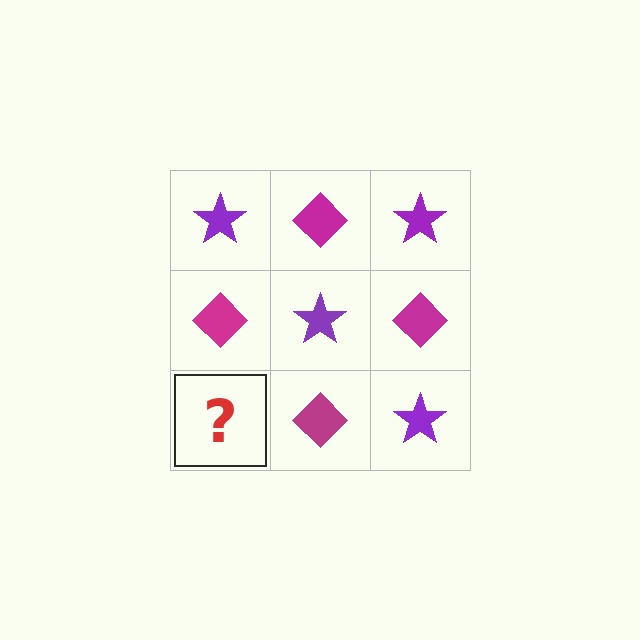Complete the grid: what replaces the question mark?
The question mark should be replaced with a purple star.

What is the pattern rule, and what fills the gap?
The rule is that it alternates purple star and magenta diamond in a checkerboard pattern. The gap should be filled with a purple star.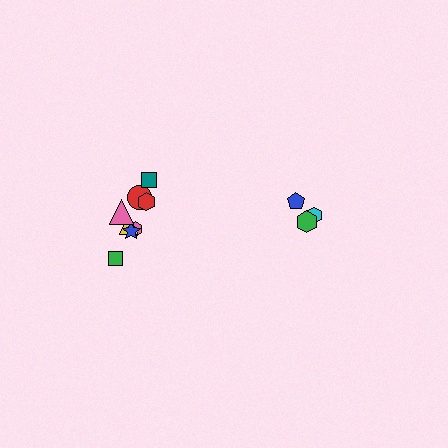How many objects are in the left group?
There are 8 objects.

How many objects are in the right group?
There are 3 objects.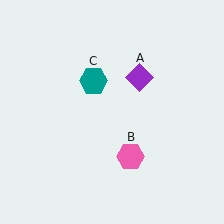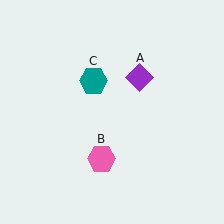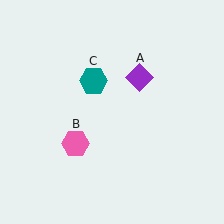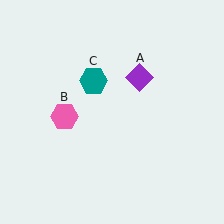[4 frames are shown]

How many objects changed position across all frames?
1 object changed position: pink hexagon (object B).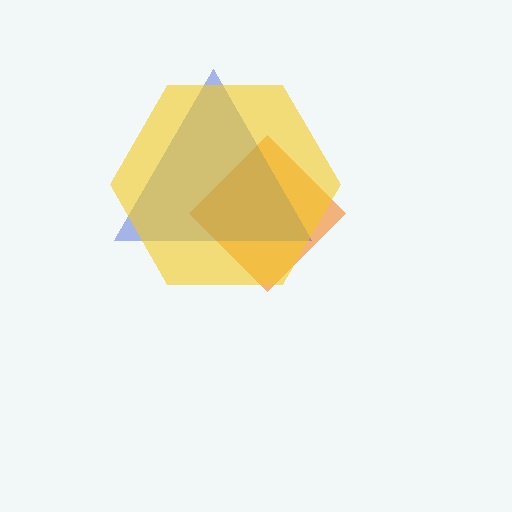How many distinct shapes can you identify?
There are 3 distinct shapes: an orange diamond, a blue triangle, a yellow hexagon.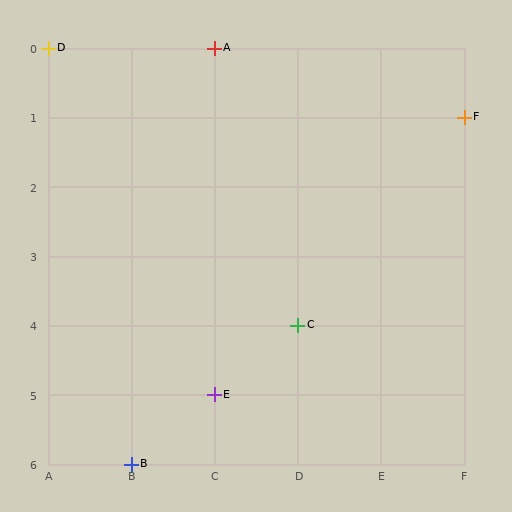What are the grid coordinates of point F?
Point F is at grid coordinates (F, 1).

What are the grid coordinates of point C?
Point C is at grid coordinates (D, 4).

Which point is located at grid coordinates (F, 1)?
Point F is at (F, 1).